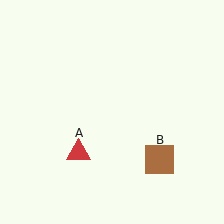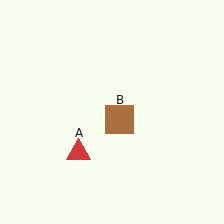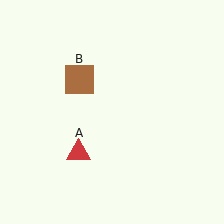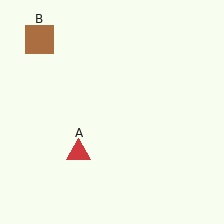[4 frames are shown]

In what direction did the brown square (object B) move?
The brown square (object B) moved up and to the left.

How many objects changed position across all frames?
1 object changed position: brown square (object B).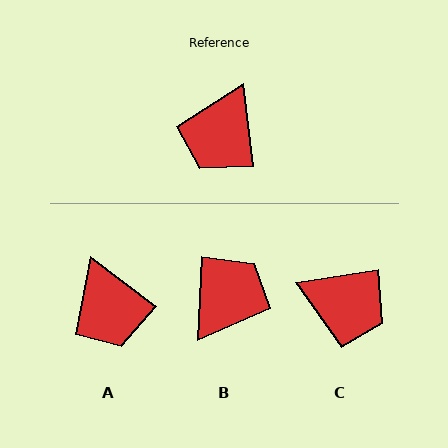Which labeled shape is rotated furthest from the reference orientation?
B, about 171 degrees away.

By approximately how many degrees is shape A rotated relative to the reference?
Approximately 46 degrees counter-clockwise.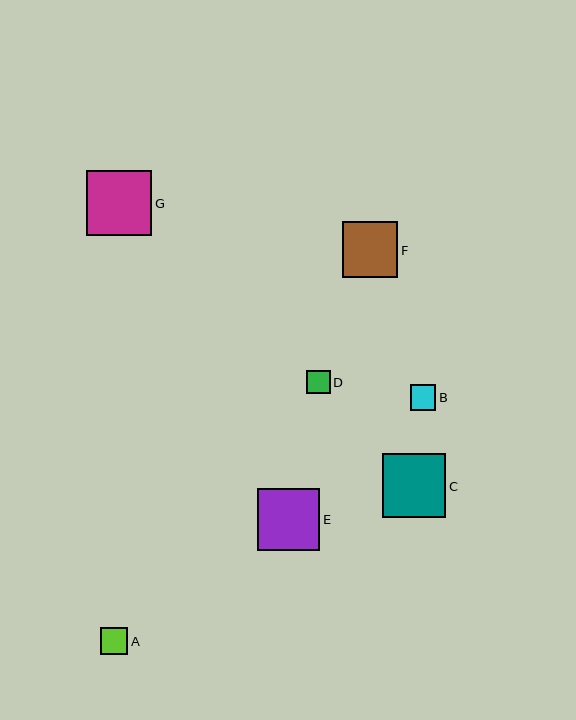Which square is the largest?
Square G is the largest with a size of approximately 65 pixels.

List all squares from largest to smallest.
From largest to smallest: G, C, E, F, A, B, D.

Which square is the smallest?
Square D is the smallest with a size of approximately 23 pixels.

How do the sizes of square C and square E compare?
Square C and square E are approximately the same size.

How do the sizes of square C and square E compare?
Square C and square E are approximately the same size.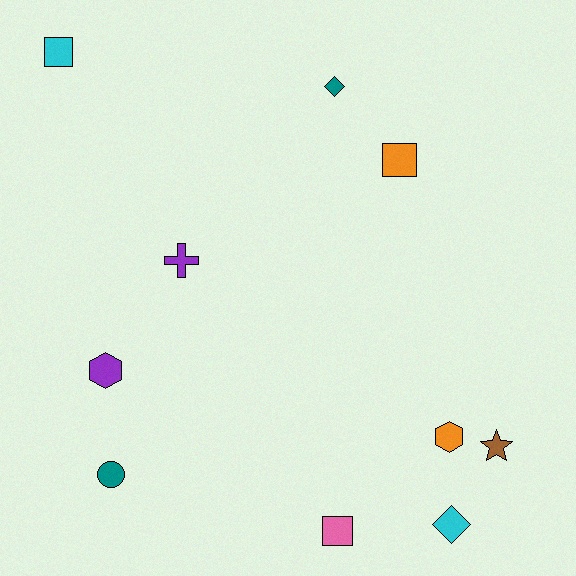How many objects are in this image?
There are 10 objects.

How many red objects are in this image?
There are no red objects.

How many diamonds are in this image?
There are 2 diamonds.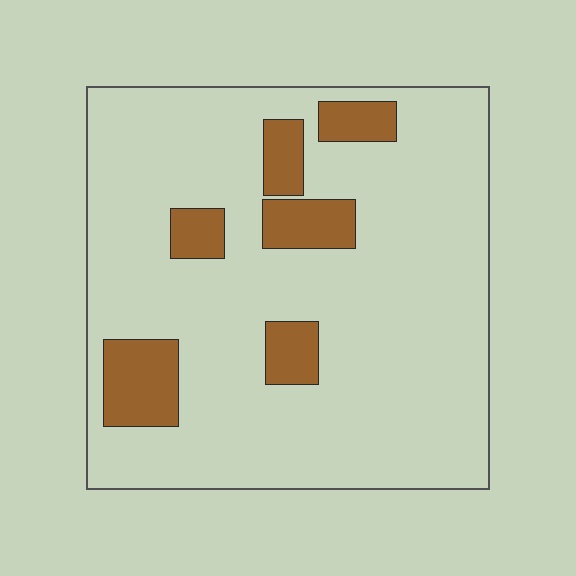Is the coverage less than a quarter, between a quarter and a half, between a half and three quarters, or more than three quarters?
Less than a quarter.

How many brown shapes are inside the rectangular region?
6.